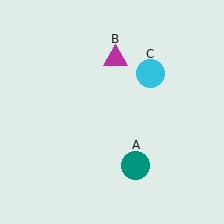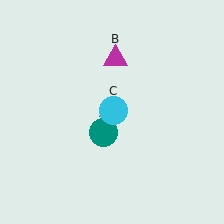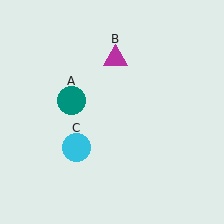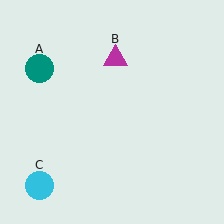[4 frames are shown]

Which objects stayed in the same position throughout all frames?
Magenta triangle (object B) remained stationary.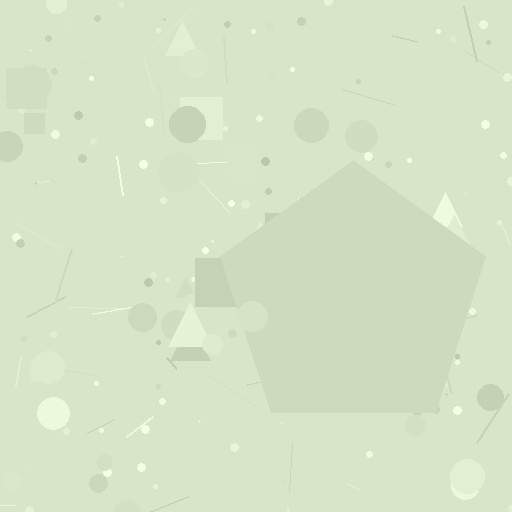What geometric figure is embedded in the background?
A pentagon is embedded in the background.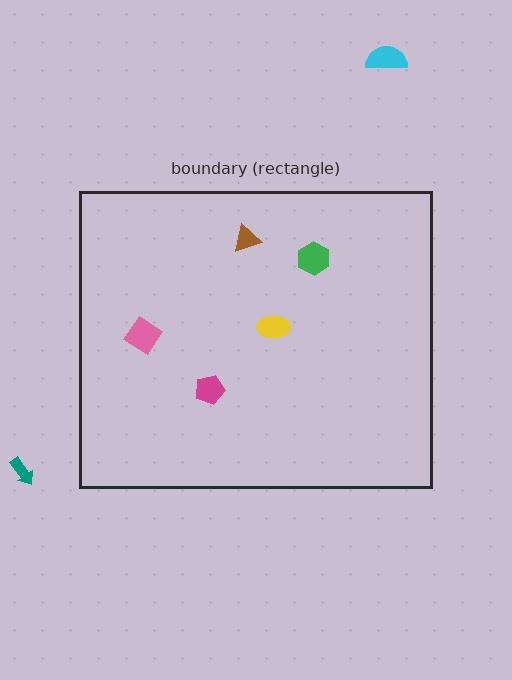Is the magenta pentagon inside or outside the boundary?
Inside.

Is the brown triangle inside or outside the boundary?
Inside.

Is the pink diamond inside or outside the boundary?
Inside.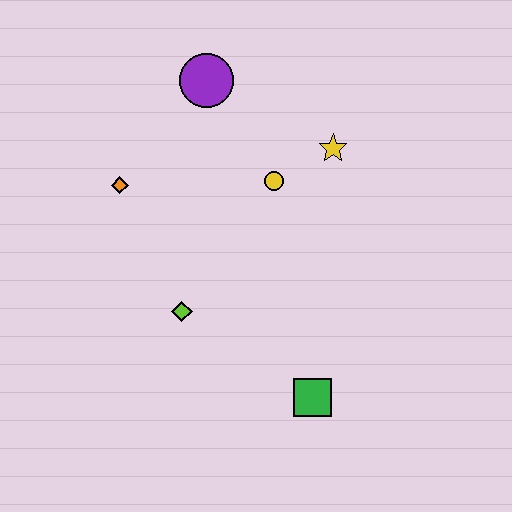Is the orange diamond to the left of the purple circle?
Yes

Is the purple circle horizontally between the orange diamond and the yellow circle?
Yes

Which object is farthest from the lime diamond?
The purple circle is farthest from the lime diamond.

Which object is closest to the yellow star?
The yellow circle is closest to the yellow star.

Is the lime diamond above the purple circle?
No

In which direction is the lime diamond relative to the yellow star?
The lime diamond is below the yellow star.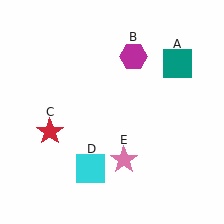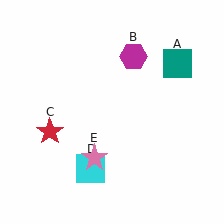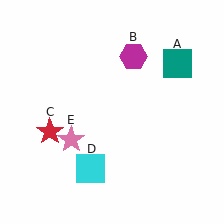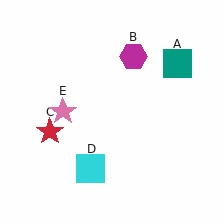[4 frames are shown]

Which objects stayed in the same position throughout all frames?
Teal square (object A) and magenta hexagon (object B) and red star (object C) and cyan square (object D) remained stationary.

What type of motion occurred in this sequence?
The pink star (object E) rotated clockwise around the center of the scene.